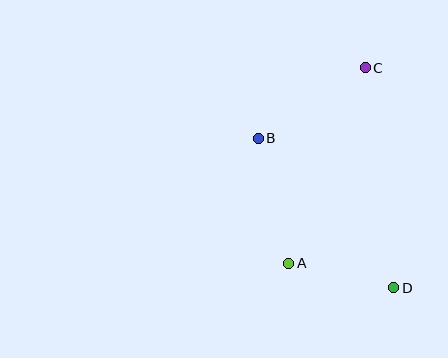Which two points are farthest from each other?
Points C and D are farthest from each other.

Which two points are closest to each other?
Points A and D are closest to each other.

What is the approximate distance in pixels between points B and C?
The distance between B and C is approximately 128 pixels.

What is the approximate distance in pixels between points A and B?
The distance between A and B is approximately 129 pixels.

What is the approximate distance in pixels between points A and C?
The distance between A and C is approximately 210 pixels.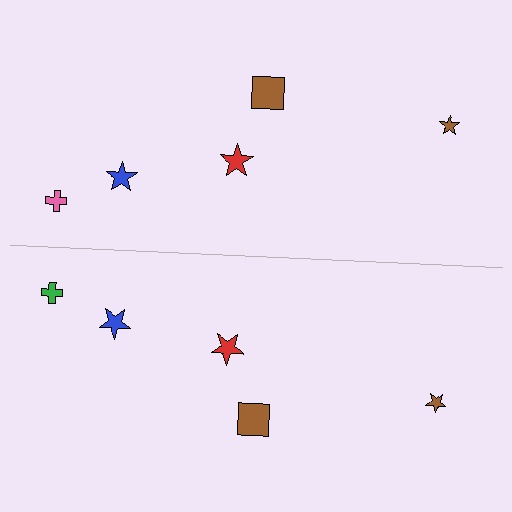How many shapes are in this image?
There are 10 shapes in this image.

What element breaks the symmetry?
The green cross on the bottom side breaks the symmetry — its mirror counterpart is pink.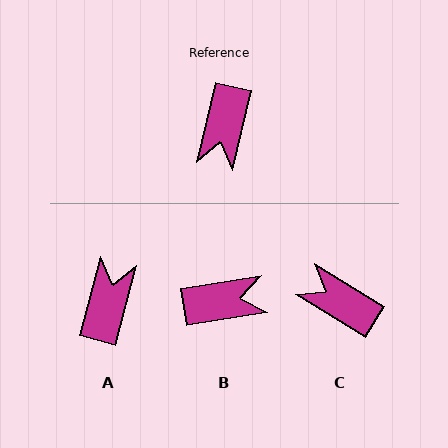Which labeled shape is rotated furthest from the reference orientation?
A, about 179 degrees away.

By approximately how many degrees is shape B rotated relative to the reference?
Approximately 112 degrees counter-clockwise.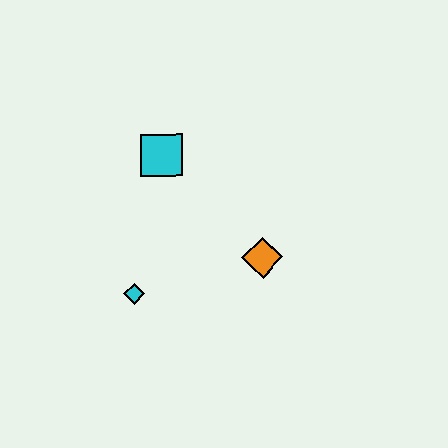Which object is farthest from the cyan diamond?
The cyan square is farthest from the cyan diamond.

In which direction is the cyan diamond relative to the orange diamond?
The cyan diamond is to the left of the orange diamond.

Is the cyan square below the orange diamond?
No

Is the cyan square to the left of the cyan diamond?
No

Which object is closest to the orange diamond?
The cyan diamond is closest to the orange diamond.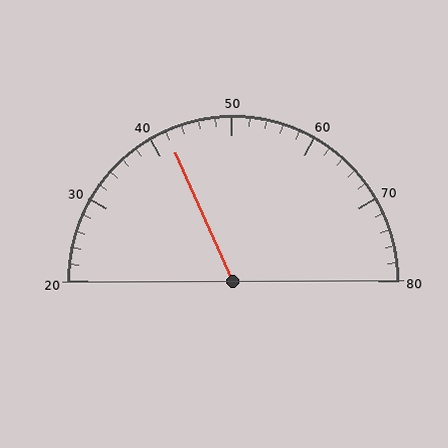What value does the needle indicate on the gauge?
The needle indicates approximately 42.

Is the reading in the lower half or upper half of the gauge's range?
The reading is in the lower half of the range (20 to 80).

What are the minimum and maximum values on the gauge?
The gauge ranges from 20 to 80.